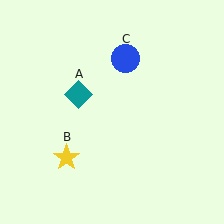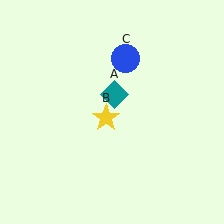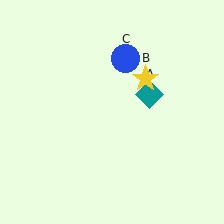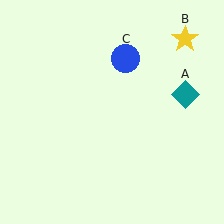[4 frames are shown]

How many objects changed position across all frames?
2 objects changed position: teal diamond (object A), yellow star (object B).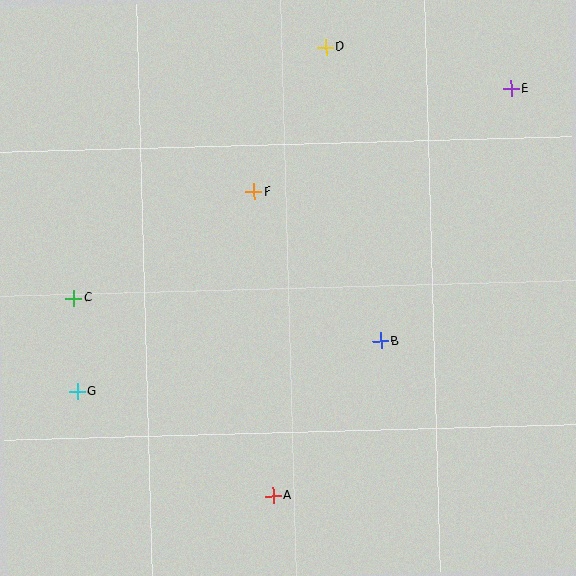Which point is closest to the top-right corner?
Point E is closest to the top-right corner.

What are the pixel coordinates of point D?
Point D is at (326, 47).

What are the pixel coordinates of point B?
Point B is at (381, 341).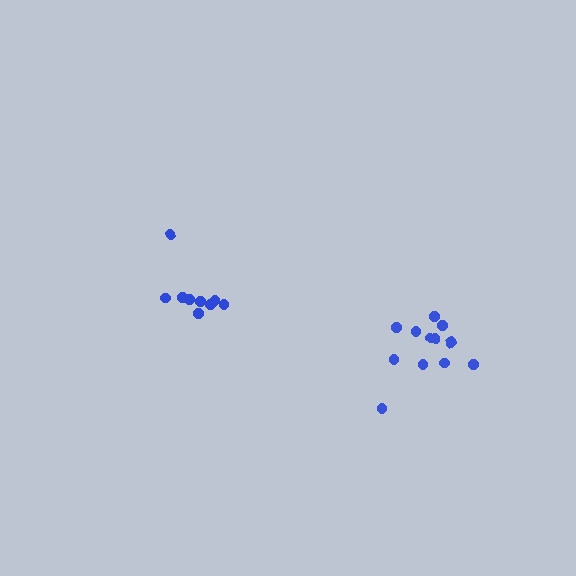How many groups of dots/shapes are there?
There are 2 groups.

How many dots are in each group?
Group 1: 13 dots, Group 2: 9 dots (22 total).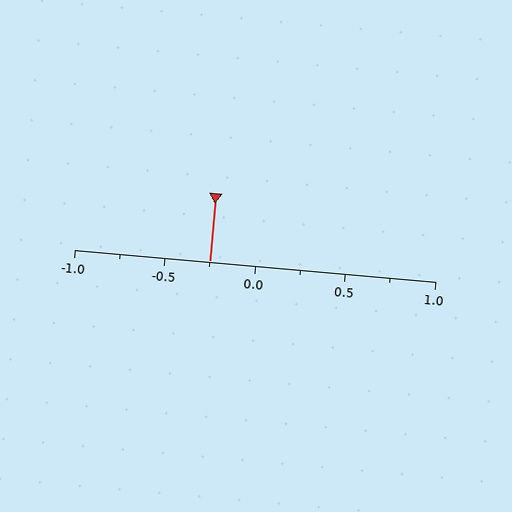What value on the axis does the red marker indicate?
The marker indicates approximately -0.25.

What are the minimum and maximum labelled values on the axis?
The axis runs from -1.0 to 1.0.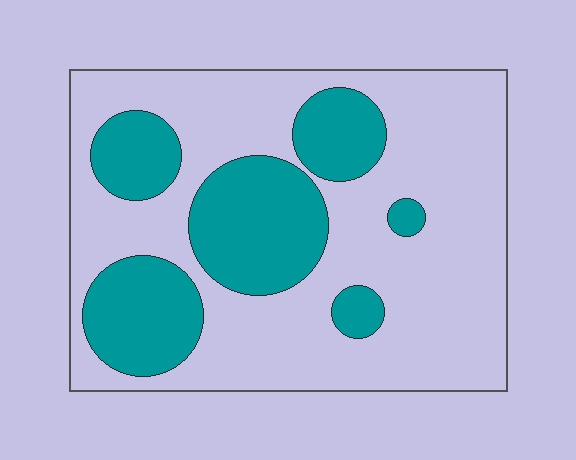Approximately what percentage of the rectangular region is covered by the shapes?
Approximately 30%.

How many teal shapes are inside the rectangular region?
6.